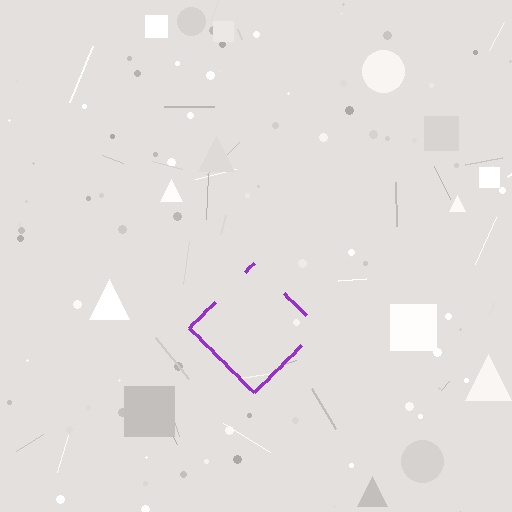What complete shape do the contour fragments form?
The contour fragments form a diamond.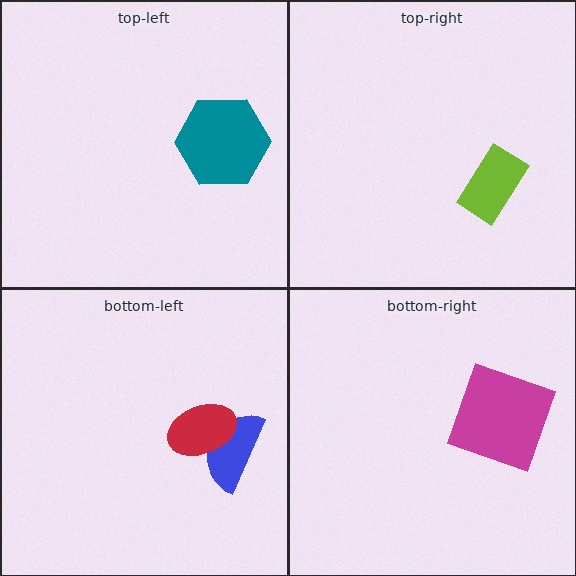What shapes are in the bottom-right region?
The magenta square.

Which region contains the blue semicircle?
The bottom-left region.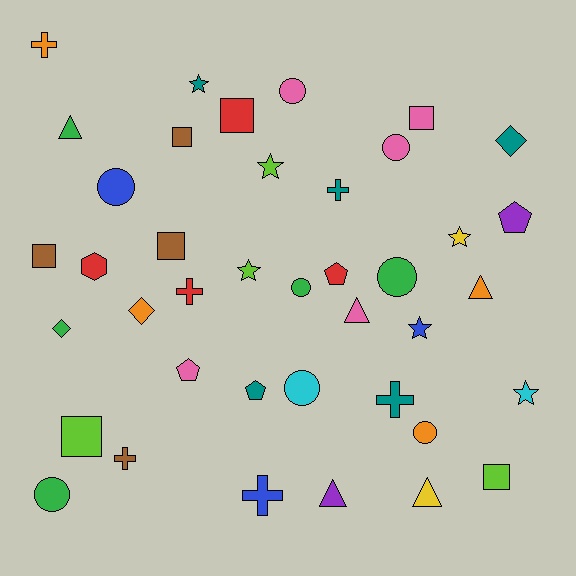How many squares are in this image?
There are 7 squares.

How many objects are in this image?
There are 40 objects.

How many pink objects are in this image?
There are 5 pink objects.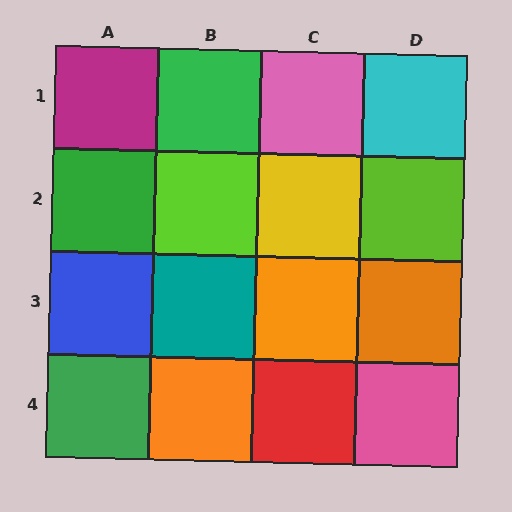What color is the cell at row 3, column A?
Blue.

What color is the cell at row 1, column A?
Magenta.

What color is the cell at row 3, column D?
Orange.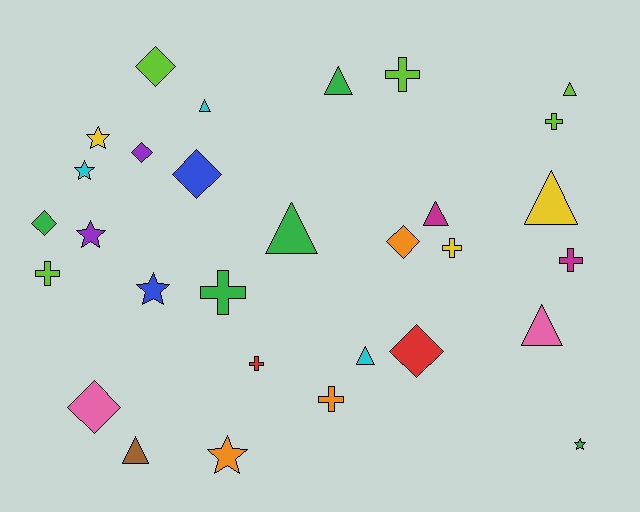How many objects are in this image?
There are 30 objects.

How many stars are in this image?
There are 6 stars.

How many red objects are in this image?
There are 2 red objects.